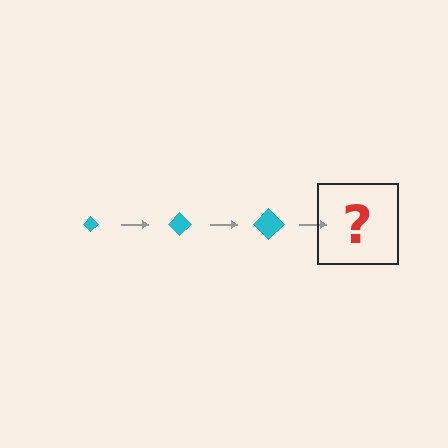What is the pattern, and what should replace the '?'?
The pattern is that the diamond gets progressively larger each step. The '?' should be a cyan diamond, larger than the previous one.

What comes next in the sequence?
The next element should be a cyan diamond, larger than the previous one.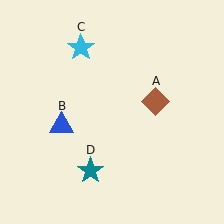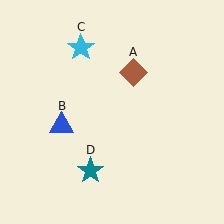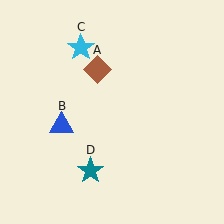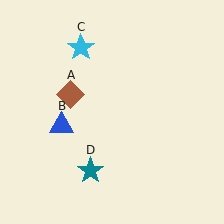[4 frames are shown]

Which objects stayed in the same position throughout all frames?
Blue triangle (object B) and cyan star (object C) and teal star (object D) remained stationary.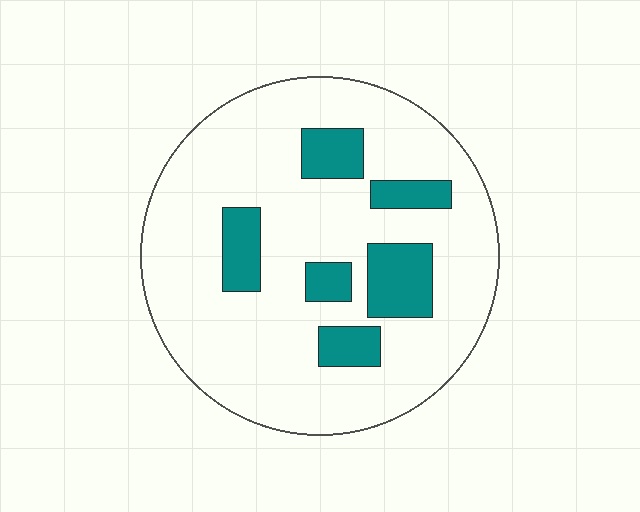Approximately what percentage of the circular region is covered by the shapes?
Approximately 20%.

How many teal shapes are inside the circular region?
6.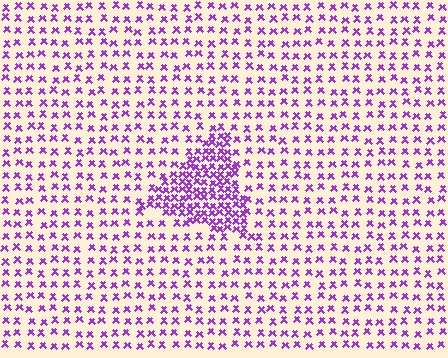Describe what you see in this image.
The image contains small purple elements arranged at two different densities. A triangle-shaped region is visible where the elements are more densely packed than the surrounding area.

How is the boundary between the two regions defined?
The boundary is defined by a change in element density (approximately 2.4x ratio). All elements are the same color, size, and shape.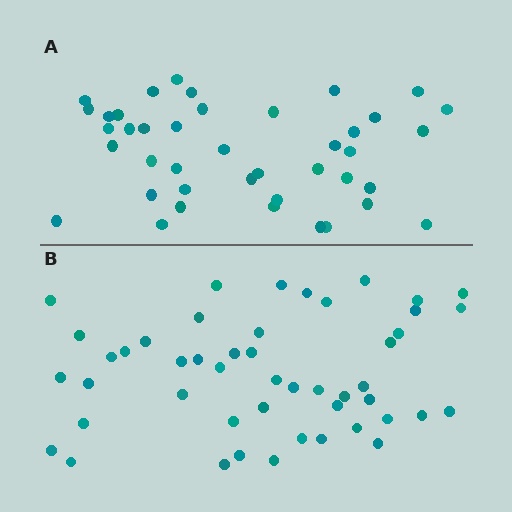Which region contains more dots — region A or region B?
Region B (the bottom region) has more dots.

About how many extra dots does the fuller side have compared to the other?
Region B has roughly 8 or so more dots than region A.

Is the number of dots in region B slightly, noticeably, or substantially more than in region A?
Region B has only slightly more — the two regions are fairly close. The ratio is roughly 1.2 to 1.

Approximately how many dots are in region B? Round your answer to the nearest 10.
About 50 dots. (The exact count is 48, which rounds to 50.)